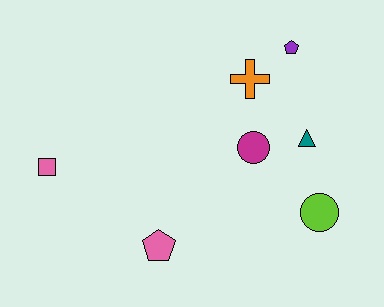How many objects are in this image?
There are 7 objects.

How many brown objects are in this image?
There are no brown objects.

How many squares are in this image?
There is 1 square.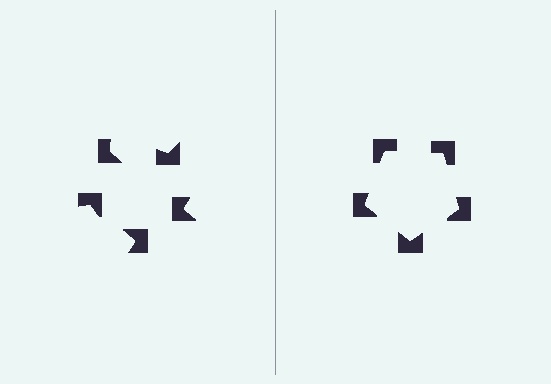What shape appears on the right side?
An illusory pentagon.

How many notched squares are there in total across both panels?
10 — 5 on each side.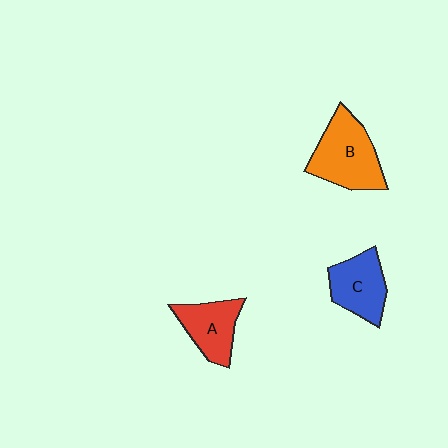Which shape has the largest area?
Shape B (orange).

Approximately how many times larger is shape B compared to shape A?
Approximately 1.4 times.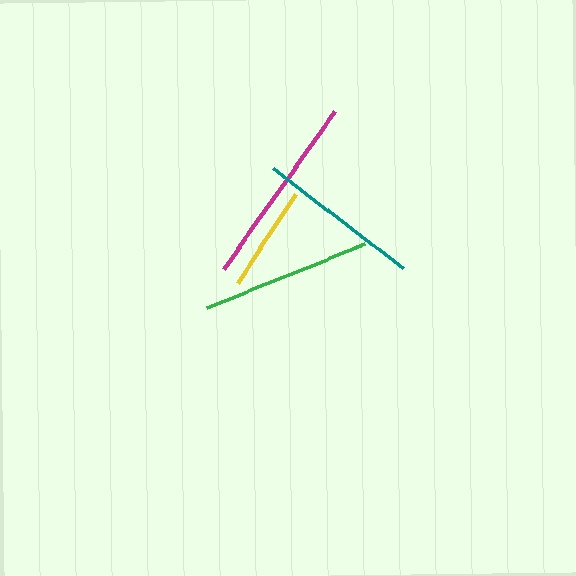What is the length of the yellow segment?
The yellow segment is approximately 106 pixels long.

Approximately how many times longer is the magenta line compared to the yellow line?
The magenta line is approximately 1.8 times the length of the yellow line.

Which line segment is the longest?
The magenta line is the longest at approximately 192 pixels.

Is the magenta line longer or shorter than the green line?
The magenta line is longer than the green line.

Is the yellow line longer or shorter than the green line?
The green line is longer than the yellow line.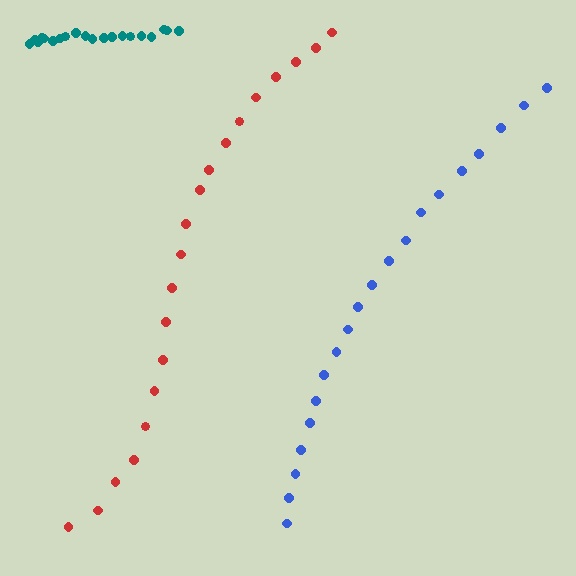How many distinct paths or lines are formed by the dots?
There are 3 distinct paths.